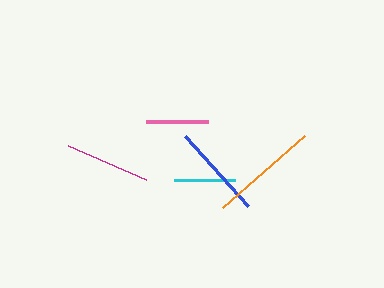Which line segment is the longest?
The orange line is the longest at approximately 110 pixels.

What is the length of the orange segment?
The orange segment is approximately 110 pixels long.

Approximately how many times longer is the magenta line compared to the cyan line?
The magenta line is approximately 1.4 times the length of the cyan line.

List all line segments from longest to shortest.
From longest to shortest: orange, blue, magenta, pink, cyan.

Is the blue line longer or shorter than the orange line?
The orange line is longer than the blue line.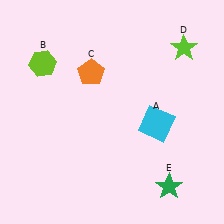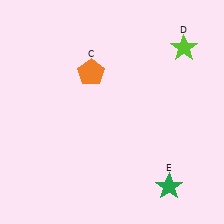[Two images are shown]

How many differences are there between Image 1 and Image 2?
There are 2 differences between the two images.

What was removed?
The cyan square (A), the lime hexagon (B) were removed in Image 2.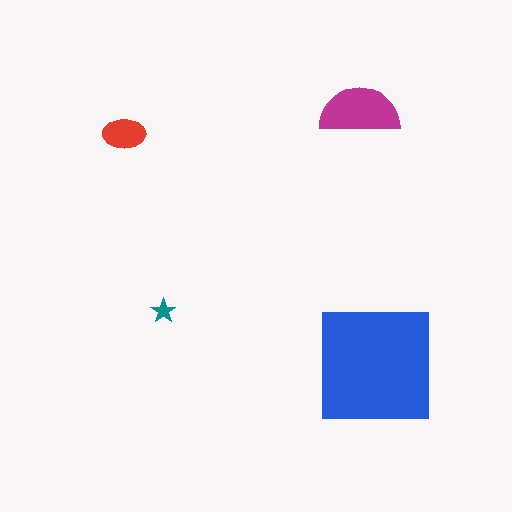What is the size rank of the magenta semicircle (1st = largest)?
2nd.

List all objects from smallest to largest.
The teal star, the red ellipse, the magenta semicircle, the blue square.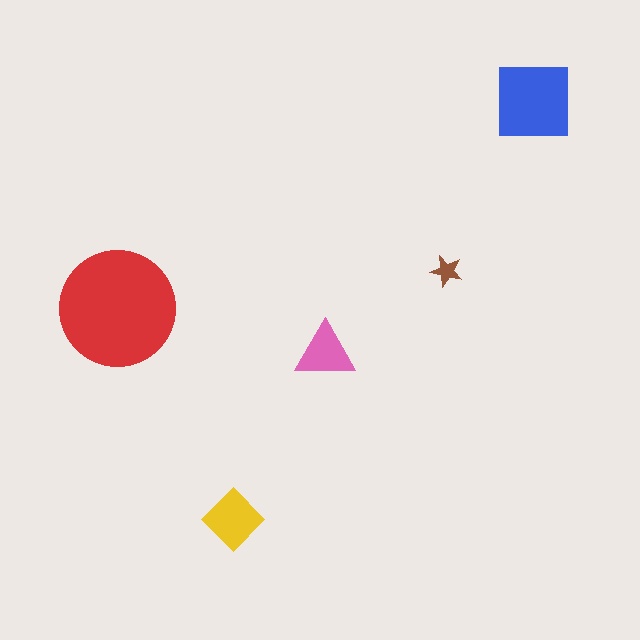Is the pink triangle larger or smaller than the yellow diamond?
Smaller.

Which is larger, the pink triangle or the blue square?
The blue square.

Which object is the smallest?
The brown star.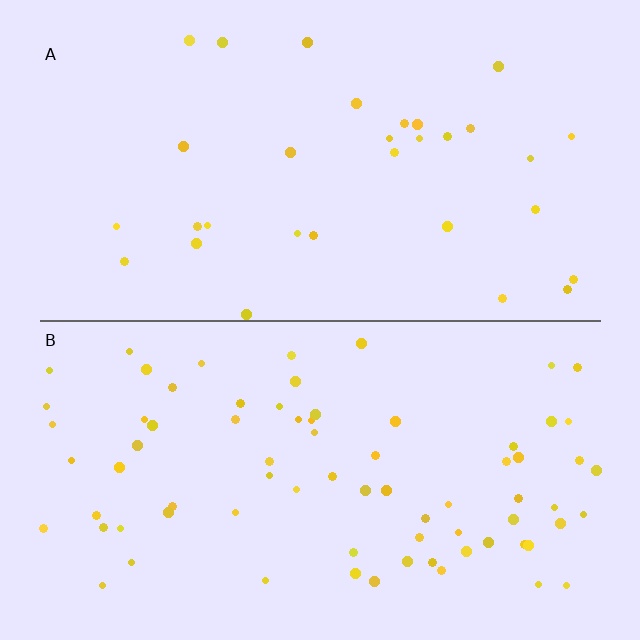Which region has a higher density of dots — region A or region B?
B (the bottom).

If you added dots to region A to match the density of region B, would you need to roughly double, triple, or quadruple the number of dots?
Approximately double.